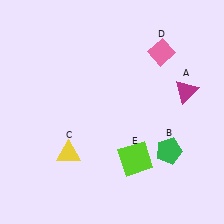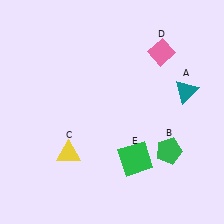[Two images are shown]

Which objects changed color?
A changed from magenta to teal. E changed from lime to green.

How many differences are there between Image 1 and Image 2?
There are 2 differences between the two images.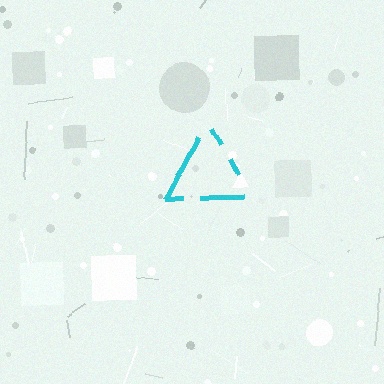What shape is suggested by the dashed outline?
The dashed outline suggests a triangle.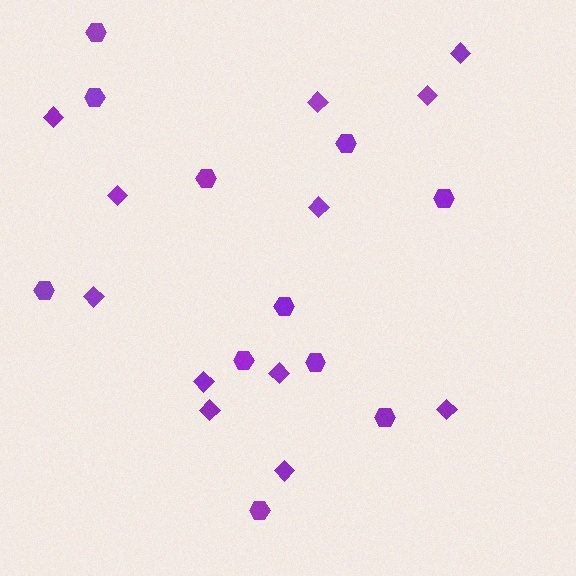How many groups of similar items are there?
There are 2 groups: one group of diamonds (12) and one group of hexagons (11).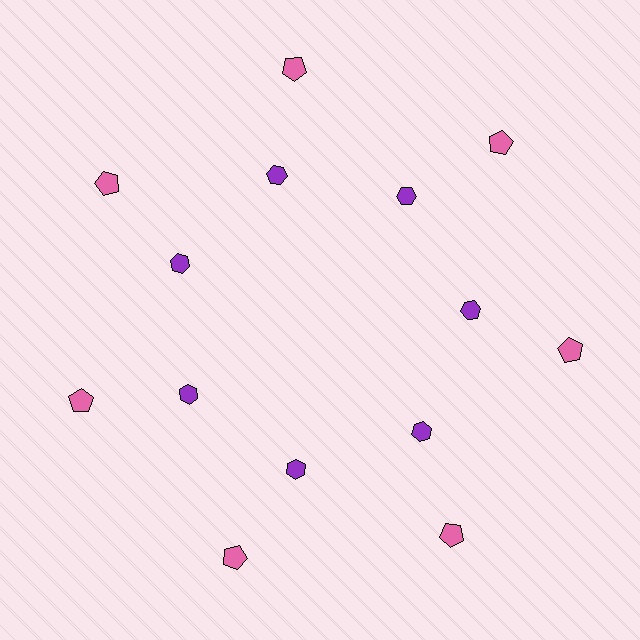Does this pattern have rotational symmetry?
Yes, this pattern has 7-fold rotational symmetry. It looks the same after rotating 51 degrees around the center.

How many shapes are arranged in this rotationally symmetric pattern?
There are 14 shapes, arranged in 7 groups of 2.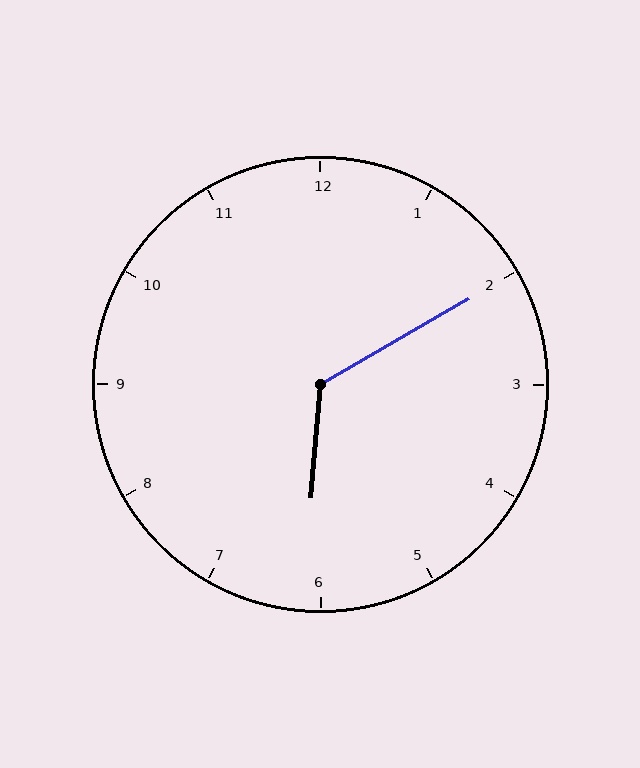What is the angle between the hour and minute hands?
Approximately 125 degrees.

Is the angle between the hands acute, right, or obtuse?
It is obtuse.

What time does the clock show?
6:10.